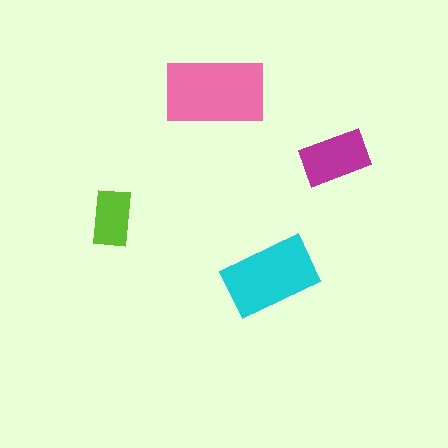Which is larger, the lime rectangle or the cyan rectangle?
The cyan one.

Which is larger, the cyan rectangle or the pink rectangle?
The pink one.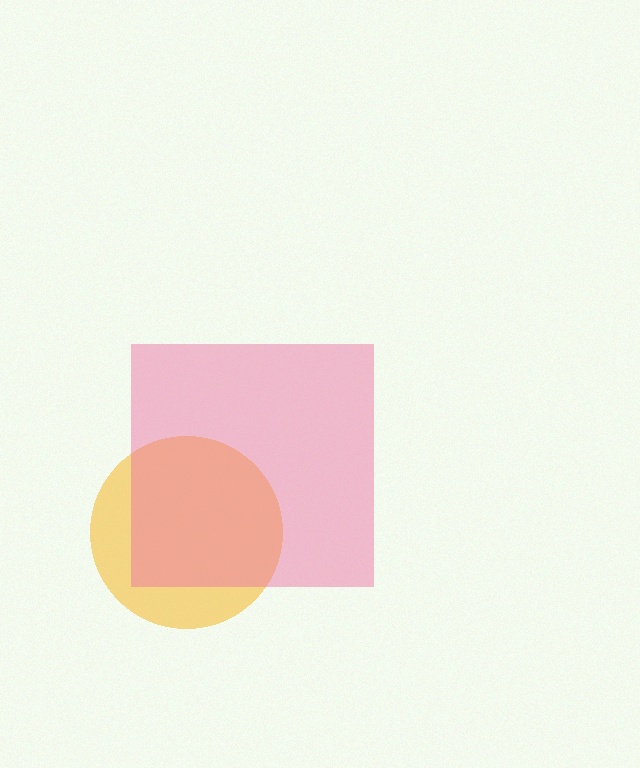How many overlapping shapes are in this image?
There are 2 overlapping shapes in the image.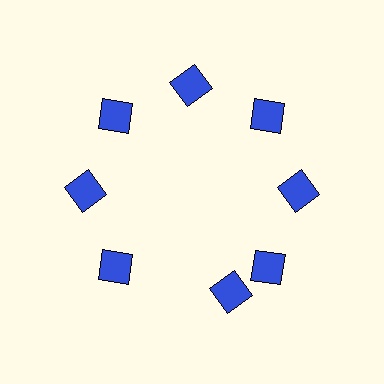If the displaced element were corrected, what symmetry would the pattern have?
It would have 8-fold rotational symmetry — the pattern would map onto itself every 45 degrees.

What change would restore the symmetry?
The symmetry would be restored by rotating it back into even spacing with its neighbors so that all 8 diamonds sit at equal angles and equal distance from the center.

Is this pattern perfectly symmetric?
No. The 8 blue diamonds are arranged in a ring, but one element near the 6 o'clock position is rotated out of alignment along the ring, breaking the 8-fold rotational symmetry.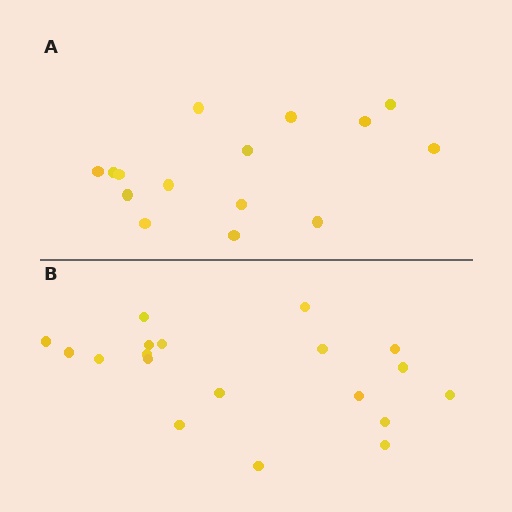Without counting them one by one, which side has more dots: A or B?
Region B (the bottom region) has more dots.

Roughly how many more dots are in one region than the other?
Region B has about 4 more dots than region A.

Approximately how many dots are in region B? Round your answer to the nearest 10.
About 20 dots. (The exact count is 19, which rounds to 20.)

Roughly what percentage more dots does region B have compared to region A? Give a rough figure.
About 25% more.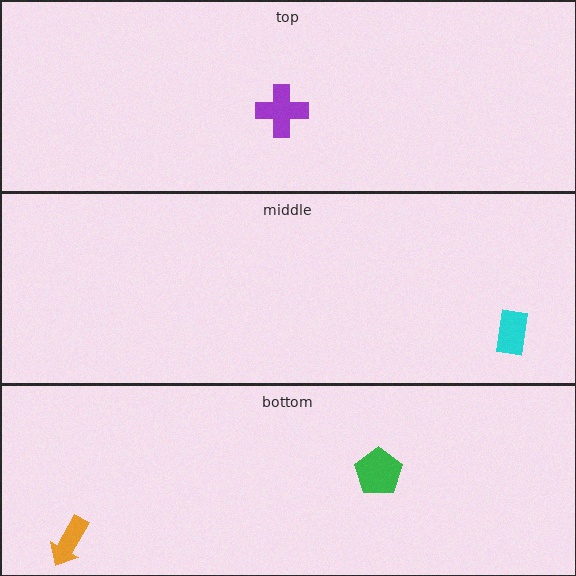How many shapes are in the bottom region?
2.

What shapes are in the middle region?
The cyan rectangle.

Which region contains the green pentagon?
The bottom region.